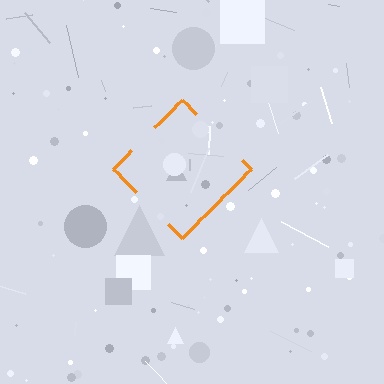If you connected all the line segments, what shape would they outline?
They would outline a diamond.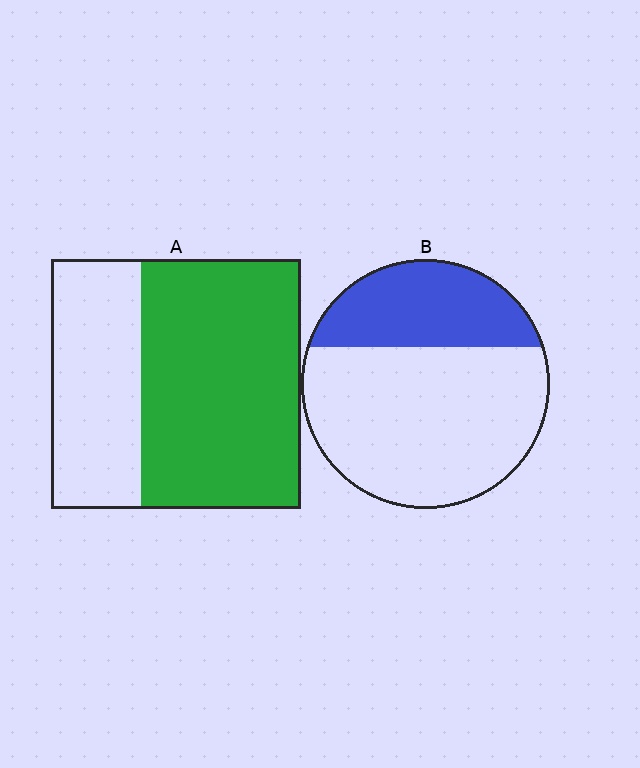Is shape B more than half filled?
No.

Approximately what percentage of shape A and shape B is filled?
A is approximately 65% and B is approximately 30%.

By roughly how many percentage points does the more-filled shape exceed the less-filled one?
By roughly 35 percentage points (A over B).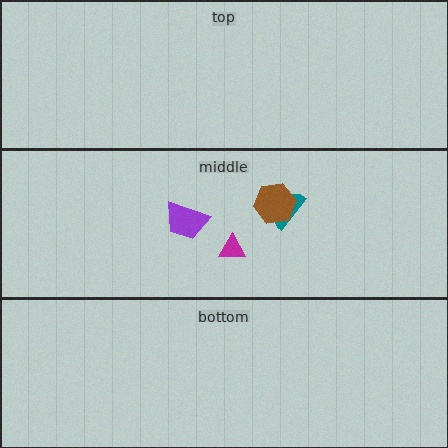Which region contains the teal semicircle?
The middle region.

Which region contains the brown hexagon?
The middle region.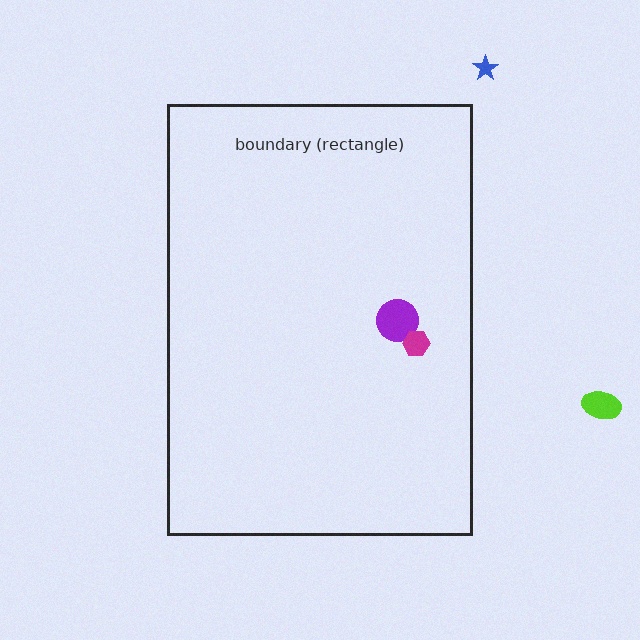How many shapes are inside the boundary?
2 inside, 2 outside.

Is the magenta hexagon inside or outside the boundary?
Inside.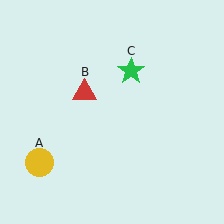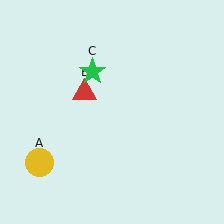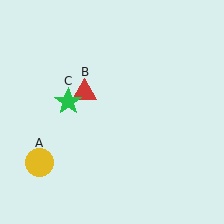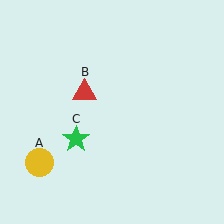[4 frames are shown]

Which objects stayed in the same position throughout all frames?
Yellow circle (object A) and red triangle (object B) remained stationary.